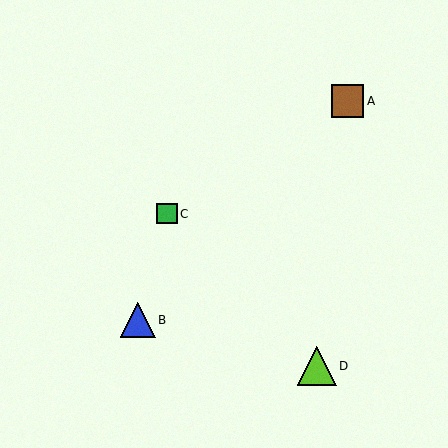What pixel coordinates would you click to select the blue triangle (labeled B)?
Click at (138, 320) to select the blue triangle B.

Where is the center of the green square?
The center of the green square is at (167, 214).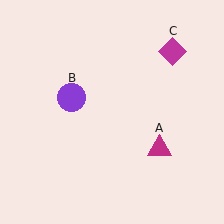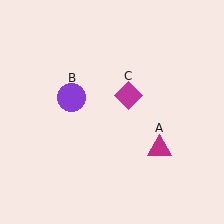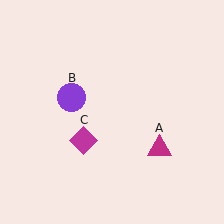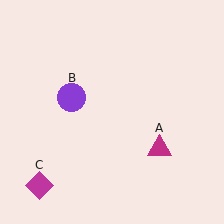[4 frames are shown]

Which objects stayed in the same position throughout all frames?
Magenta triangle (object A) and purple circle (object B) remained stationary.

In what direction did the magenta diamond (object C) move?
The magenta diamond (object C) moved down and to the left.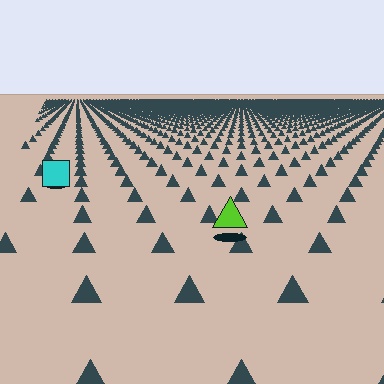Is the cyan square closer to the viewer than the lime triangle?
No. The lime triangle is closer — you can tell from the texture gradient: the ground texture is coarser near it.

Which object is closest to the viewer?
The lime triangle is closest. The texture marks near it are larger and more spread out.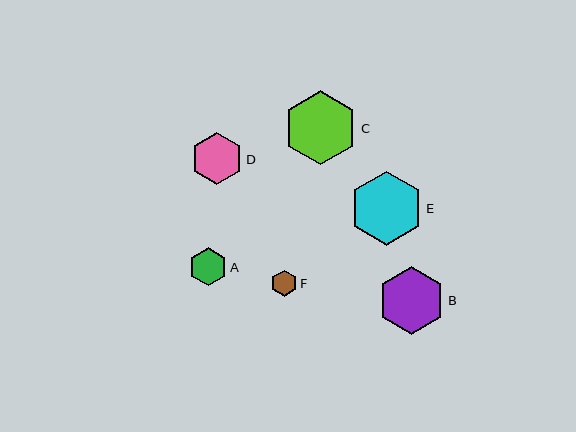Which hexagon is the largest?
Hexagon C is the largest with a size of approximately 74 pixels.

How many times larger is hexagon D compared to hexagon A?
Hexagon D is approximately 1.4 times the size of hexagon A.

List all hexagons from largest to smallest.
From largest to smallest: C, E, B, D, A, F.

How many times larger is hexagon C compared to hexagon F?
Hexagon C is approximately 2.8 times the size of hexagon F.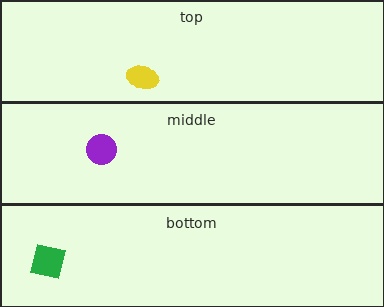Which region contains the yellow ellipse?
The top region.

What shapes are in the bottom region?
The green square.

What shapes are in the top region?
The yellow ellipse.